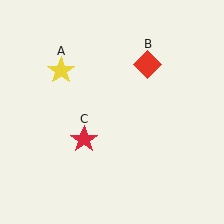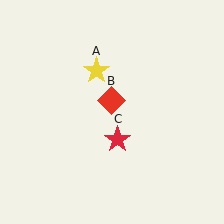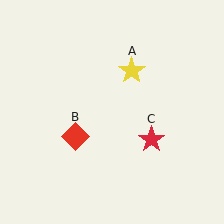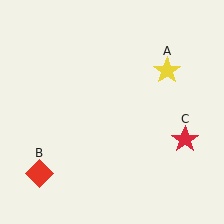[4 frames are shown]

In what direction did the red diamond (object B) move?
The red diamond (object B) moved down and to the left.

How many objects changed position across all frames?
3 objects changed position: yellow star (object A), red diamond (object B), red star (object C).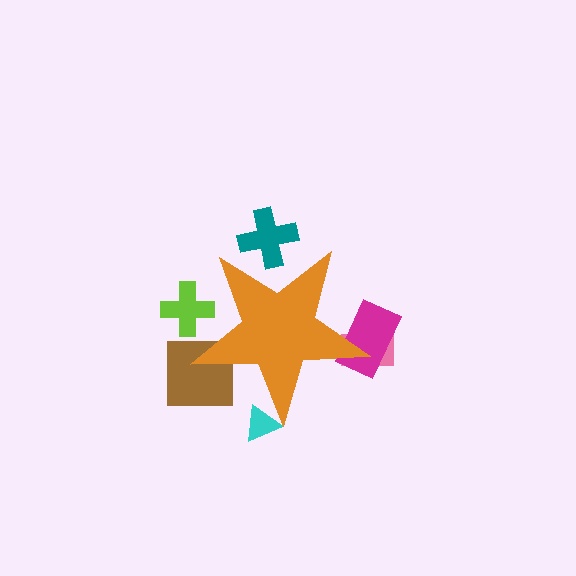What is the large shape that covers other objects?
An orange star.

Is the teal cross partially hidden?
Yes, the teal cross is partially hidden behind the orange star.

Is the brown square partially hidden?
Yes, the brown square is partially hidden behind the orange star.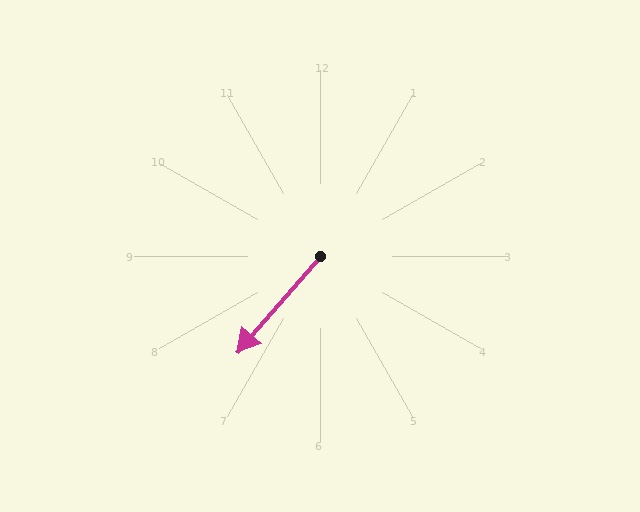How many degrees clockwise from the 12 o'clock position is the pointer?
Approximately 221 degrees.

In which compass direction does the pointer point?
Southwest.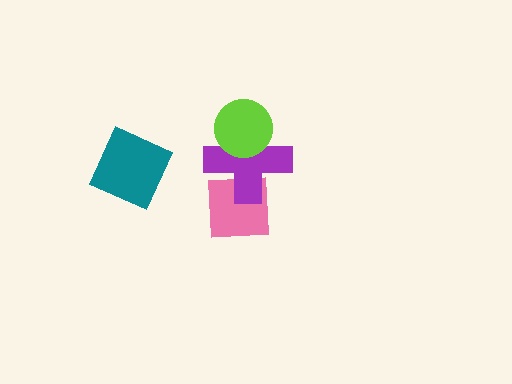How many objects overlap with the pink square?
1 object overlaps with the pink square.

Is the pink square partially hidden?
Yes, it is partially covered by another shape.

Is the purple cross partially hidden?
Yes, it is partially covered by another shape.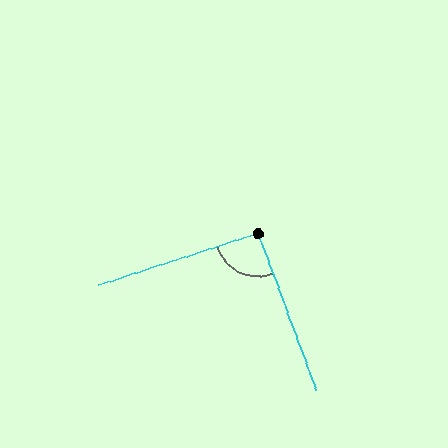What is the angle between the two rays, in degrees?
Approximately 92 degrees.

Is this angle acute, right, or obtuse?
It is approximately a right angle.